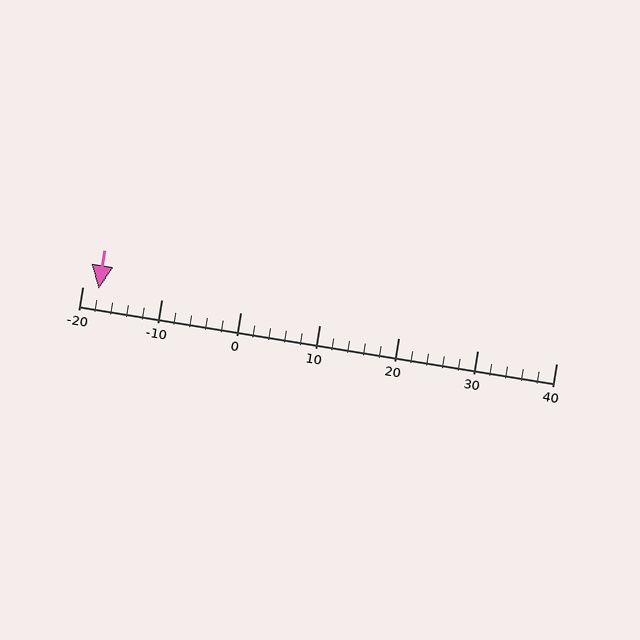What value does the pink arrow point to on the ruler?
The pink arrow points to approximately -18.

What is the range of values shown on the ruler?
The ruler shows values from -20 to 40.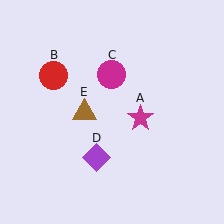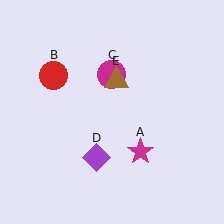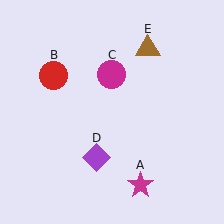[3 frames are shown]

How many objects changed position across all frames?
2 objects changed position: magenta star (object A), brown triangle (object E).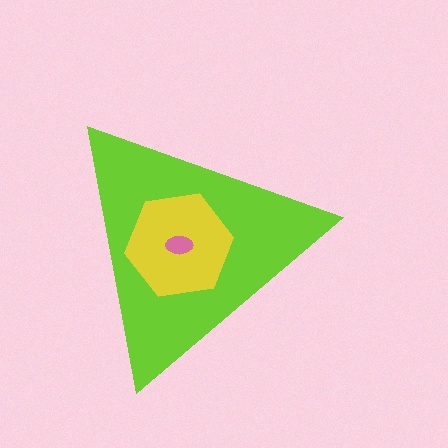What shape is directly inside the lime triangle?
The yellow hexagon.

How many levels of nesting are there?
3.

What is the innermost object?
The pink ellipse.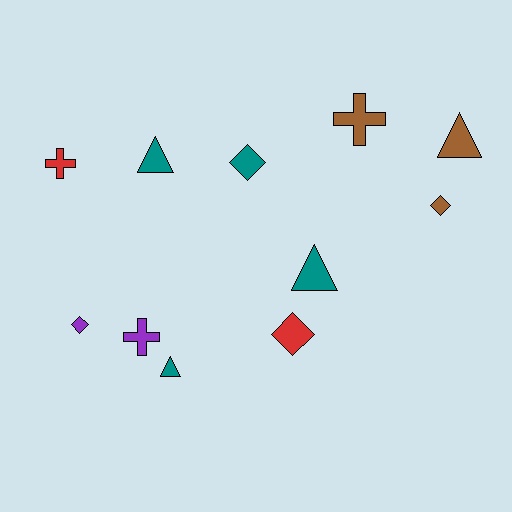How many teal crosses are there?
There are no teal crosses.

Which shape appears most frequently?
Diamond, with 4 objects.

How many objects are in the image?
There are 11 objects.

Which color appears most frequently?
Teal, with 4 objects.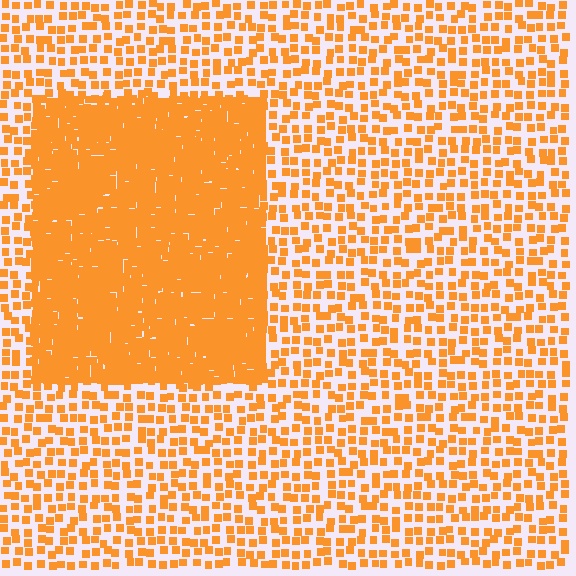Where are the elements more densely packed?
The elements are more densely packed inside the rectangle boundary.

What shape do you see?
I see a rectangle.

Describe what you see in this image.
The image contains small orange elements arranged at two different densities. A rectangle-shaped region is visible where the elements are more densely packed than the surrounding area.